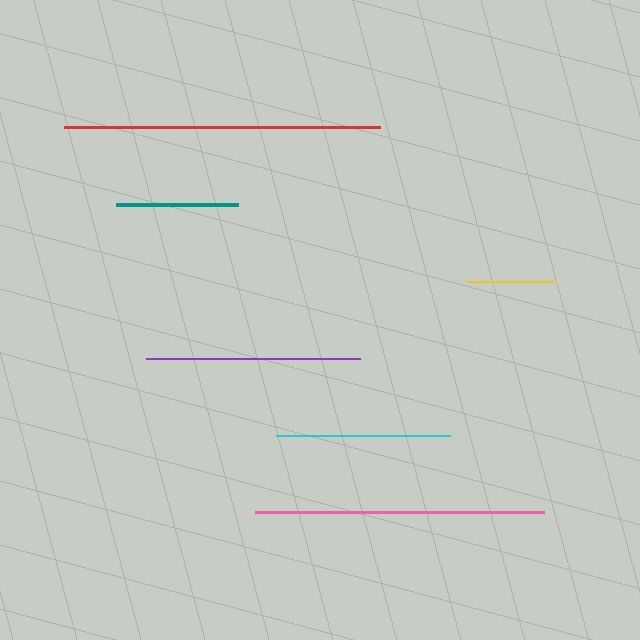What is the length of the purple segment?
The purple segment is approximately 214 pixels long.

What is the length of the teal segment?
The teal segment is approximately 122 pixels long.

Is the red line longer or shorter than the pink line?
The red line is longer than the pink line.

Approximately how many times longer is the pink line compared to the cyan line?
The pink line is approximately 1.7 times the length of the cyan line.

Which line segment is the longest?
The red line is the longest at approximately 317 pixels.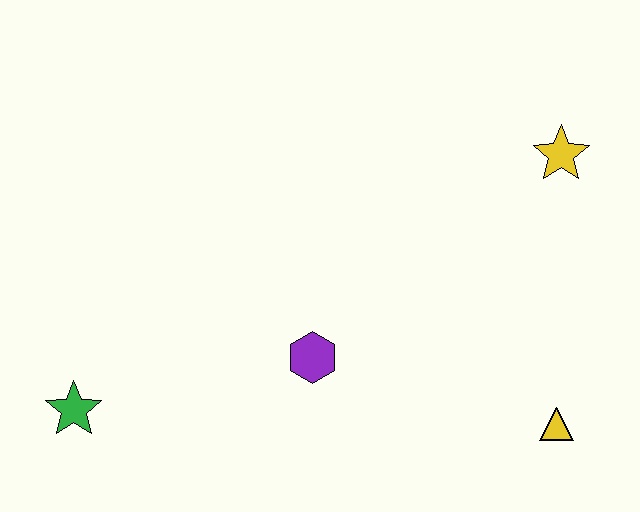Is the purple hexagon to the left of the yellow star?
Yes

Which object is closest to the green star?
The purple hexagon is closest to the green star.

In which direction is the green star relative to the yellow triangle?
The green star is to the left of the yellow triangle.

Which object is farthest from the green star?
The yellow star is farthest from the green star.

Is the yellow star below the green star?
No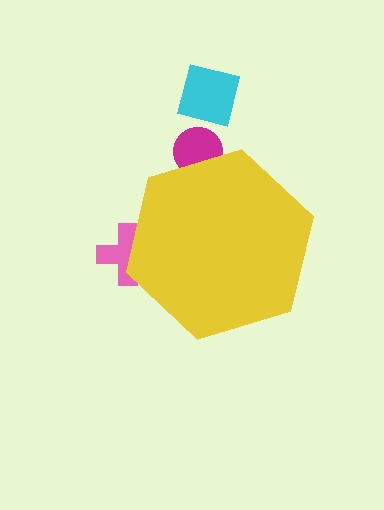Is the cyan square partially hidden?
No, the cyan square is fully visible.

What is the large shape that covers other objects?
A yellow hexagon.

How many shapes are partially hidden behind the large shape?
2 shapes are partially hidden.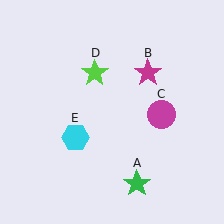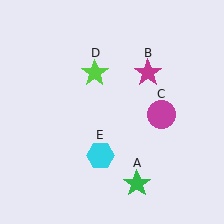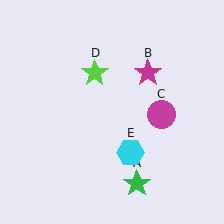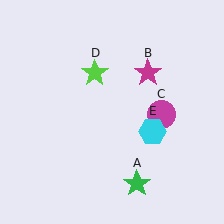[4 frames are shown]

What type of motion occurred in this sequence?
The cyan hexagon (object E) rotated counterclockwise around the center of the scene.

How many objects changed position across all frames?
1 object changed position: cyan hexagon (object E).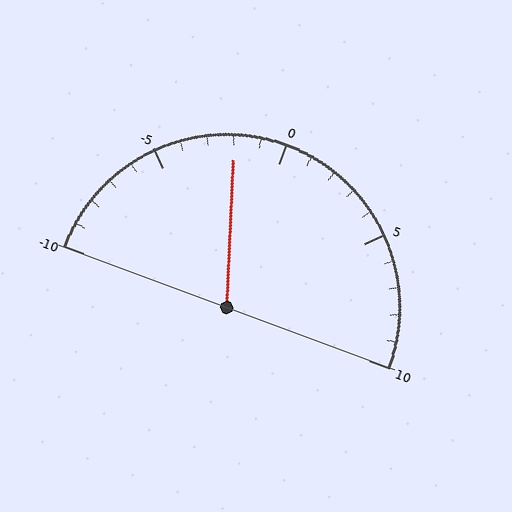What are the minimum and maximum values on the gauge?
The gauge ranges from -10 to 10.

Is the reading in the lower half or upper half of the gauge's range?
The reading is in the lower half of the range (-10 to 10).